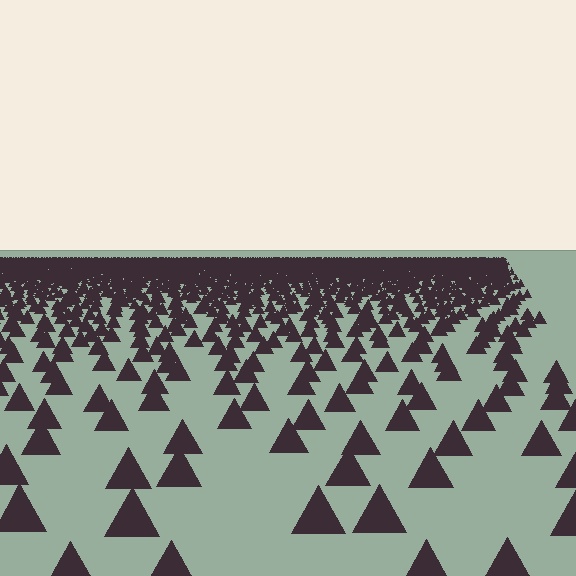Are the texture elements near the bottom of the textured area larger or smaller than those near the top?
Larger. Near the bottom, elements are closer to the viewer and appear at a bigger on-screen size.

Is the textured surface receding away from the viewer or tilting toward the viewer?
The surface is receding away from the viewer. Texture elements get smaller and denser toward the top.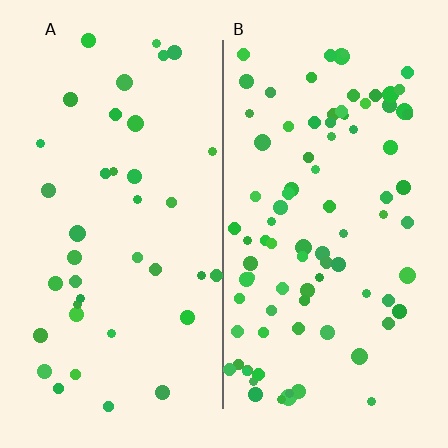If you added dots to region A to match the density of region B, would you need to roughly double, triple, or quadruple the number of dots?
Approximately double.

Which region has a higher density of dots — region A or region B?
B (the right).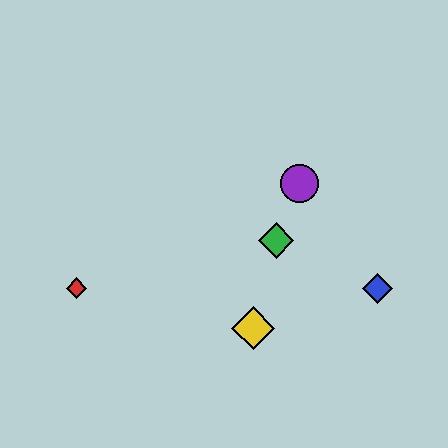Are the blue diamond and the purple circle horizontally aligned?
No, the blue diamond is at y≈288 and the purple circle is at y≈184.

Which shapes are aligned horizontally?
The red diamond, the blue diamond are aligned horizontally.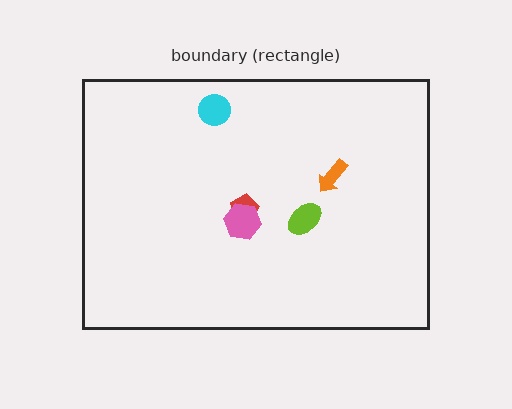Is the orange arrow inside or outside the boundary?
Inside.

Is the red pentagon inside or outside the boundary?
Inside.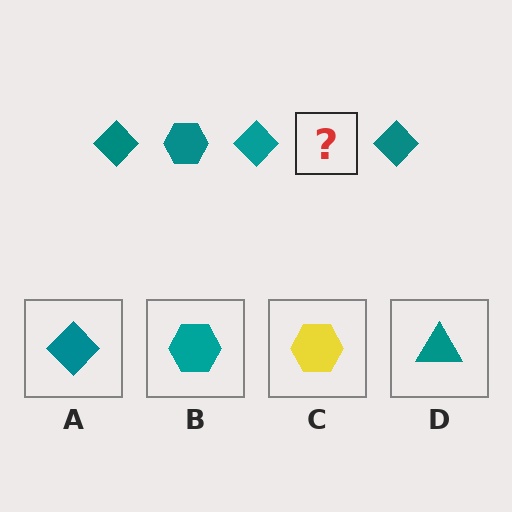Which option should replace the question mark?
Option B.